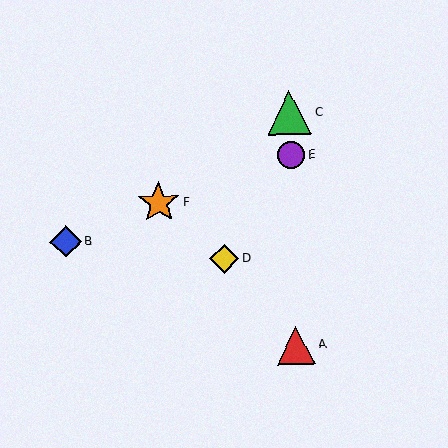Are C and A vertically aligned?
Yes, both are at x≈290.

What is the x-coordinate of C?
Object C is at x≈290.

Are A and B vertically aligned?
No, A is at x≈296 and B is at x≈66.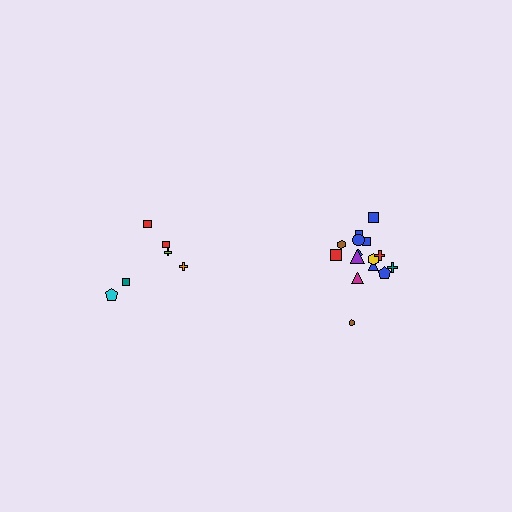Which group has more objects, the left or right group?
The right group.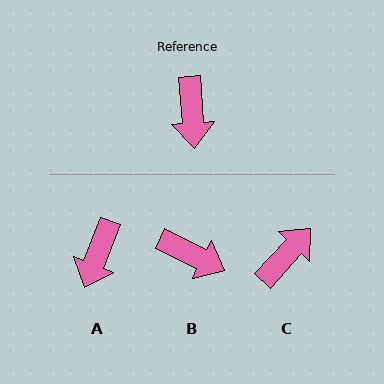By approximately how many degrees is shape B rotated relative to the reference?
Approximately 59 degrees counter-clockwise.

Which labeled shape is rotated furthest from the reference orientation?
C, about 133 degrees away.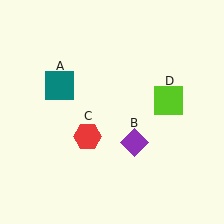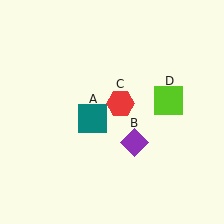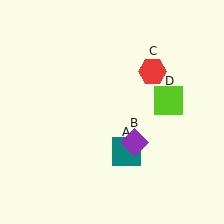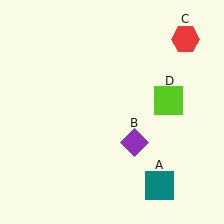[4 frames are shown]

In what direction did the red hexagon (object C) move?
The red hexagon (object C) moved up and to the right.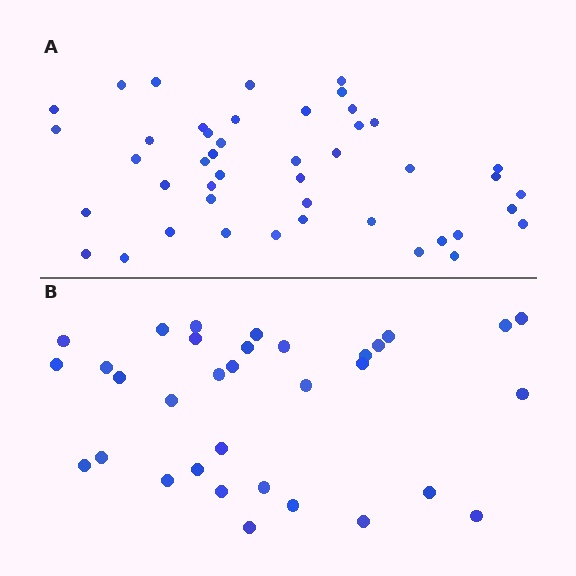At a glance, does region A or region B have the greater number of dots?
Region A (the top region) has more dots.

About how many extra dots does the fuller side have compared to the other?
Region A has roughly 12 or so more dots than region B.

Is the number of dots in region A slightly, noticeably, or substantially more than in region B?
Region A has noticeably more, but not dramatically so. The ratio is roughly 1.4 to 1.